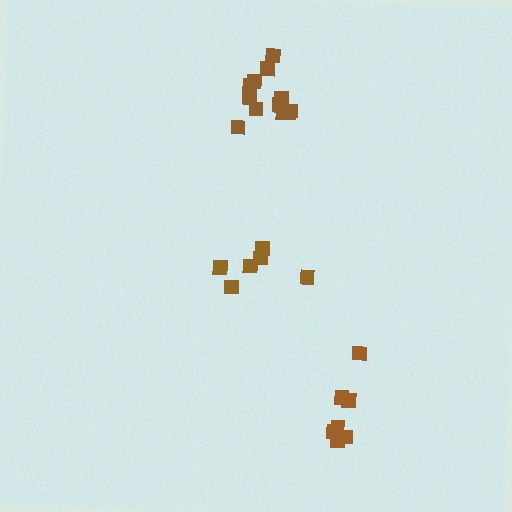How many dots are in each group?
Group 1: 6 dots, Group 2: 12 dots, Group 3: 7 dots (25 total).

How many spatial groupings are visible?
There are 3 spatial groupings.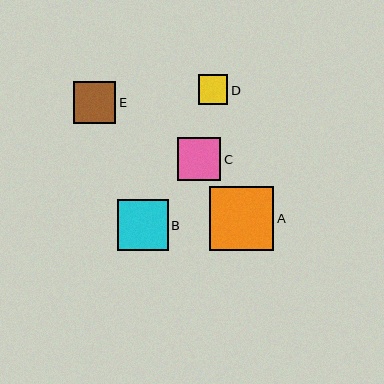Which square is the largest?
Square A is the largest with a size of approximately 64 pixels.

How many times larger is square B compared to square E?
Square B is approximately 1.2 times the size of square E.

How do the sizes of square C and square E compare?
Square C and square E are approximately the same size.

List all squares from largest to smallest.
From largest to smallest: A, B, C, E, D.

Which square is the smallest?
Square D is the smallest with a size of approximately 29 pixels.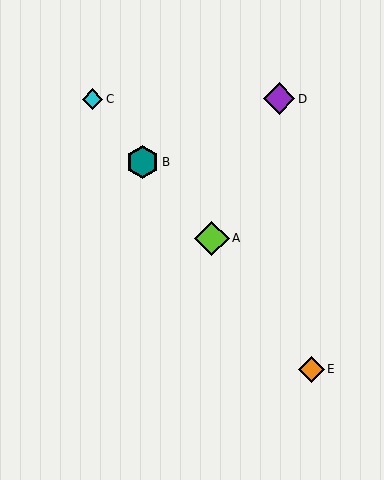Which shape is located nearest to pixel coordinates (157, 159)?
The teal hexagon (labeled B) at (142, 162) is nearest to that location.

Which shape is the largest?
The lime diamond (labeled A) is the largest.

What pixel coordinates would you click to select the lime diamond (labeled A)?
Click at (212, 238) to select the lime diamond A.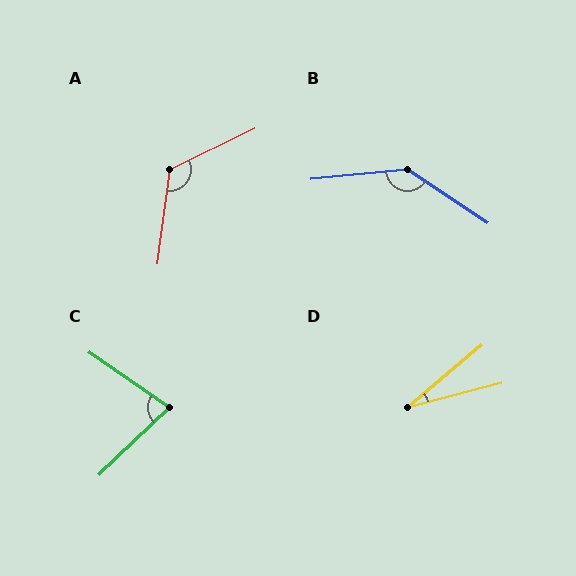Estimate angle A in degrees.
Approximately 123 degrees.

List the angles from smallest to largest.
D (25°), C (79°), A (123°), B (141°).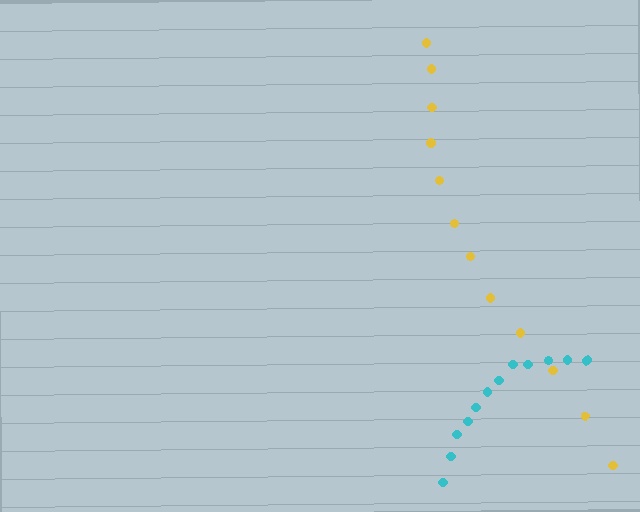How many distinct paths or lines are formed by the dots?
There are 2 distinct paths.